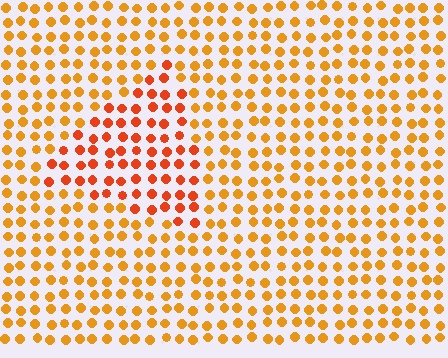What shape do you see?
I see a triangle.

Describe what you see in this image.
The image is filled with small orange elements in a uniform arrangement. A triangle-shaped region is visible where the elements are tinted to a slightly different hue, forming a subtle color boundary.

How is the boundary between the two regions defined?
The boundary is defined purely by a slight shift in hue (about 25 degrees). Spacing, size, and orientation are identical on both sides.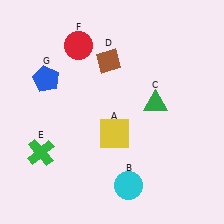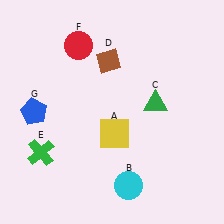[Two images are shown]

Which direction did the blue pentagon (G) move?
The blue pentagon (G) moved down.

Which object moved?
The blue pentagon (G) moved down.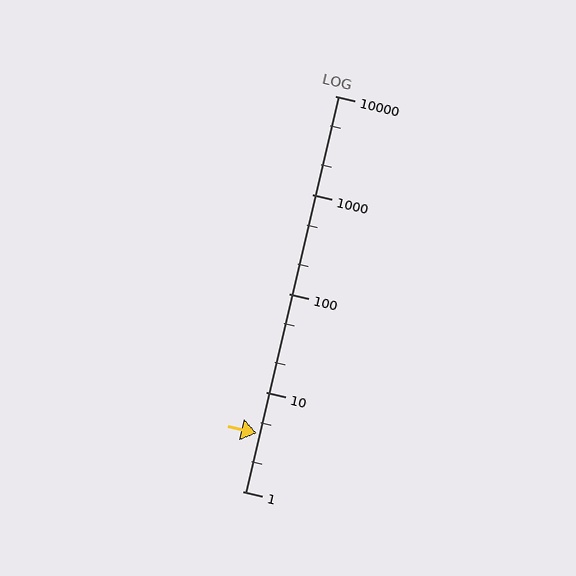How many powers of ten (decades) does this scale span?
The scale spans 4 decades, from 1 to 10000.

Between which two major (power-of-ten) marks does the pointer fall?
The pointer is between 1 and 10.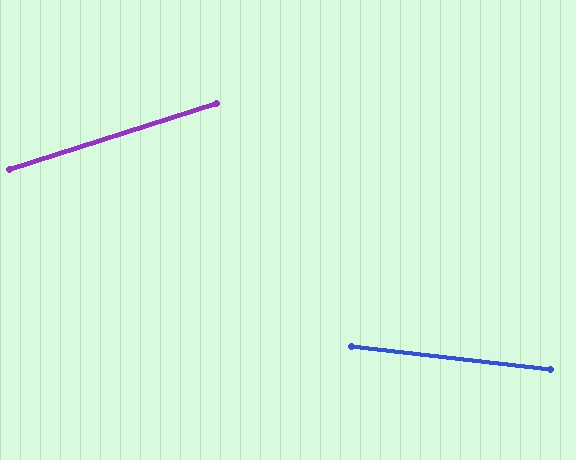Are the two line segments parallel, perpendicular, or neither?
Neither parallel nor perpendicular — they differ by about 24°.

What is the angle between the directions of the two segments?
Approximately 24 degrees.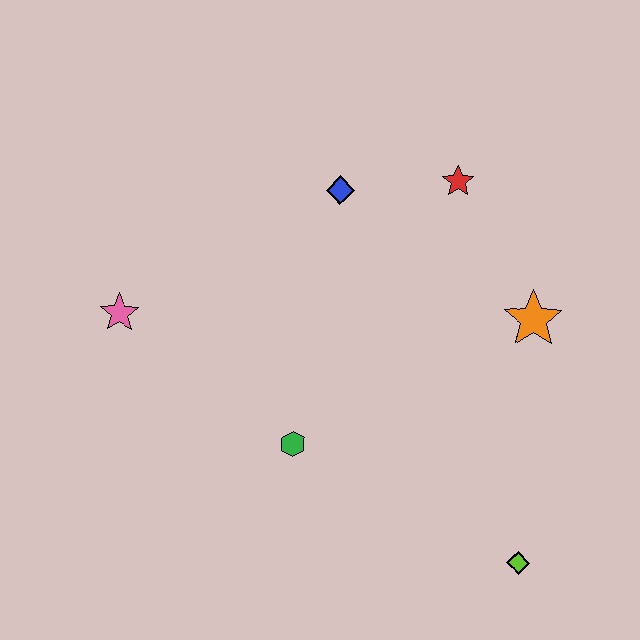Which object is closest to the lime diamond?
The orange star is closest to the lime diamond.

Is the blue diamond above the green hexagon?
Yes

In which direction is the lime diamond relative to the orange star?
The lime diamond is below the orange star.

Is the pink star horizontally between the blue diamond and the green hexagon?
No